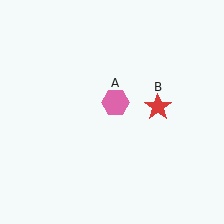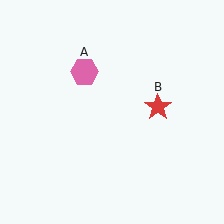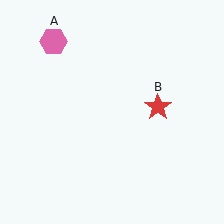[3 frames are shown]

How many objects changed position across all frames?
1 object changed position: pink hexagon (object A).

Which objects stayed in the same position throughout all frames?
Red star (object B) remained stationary.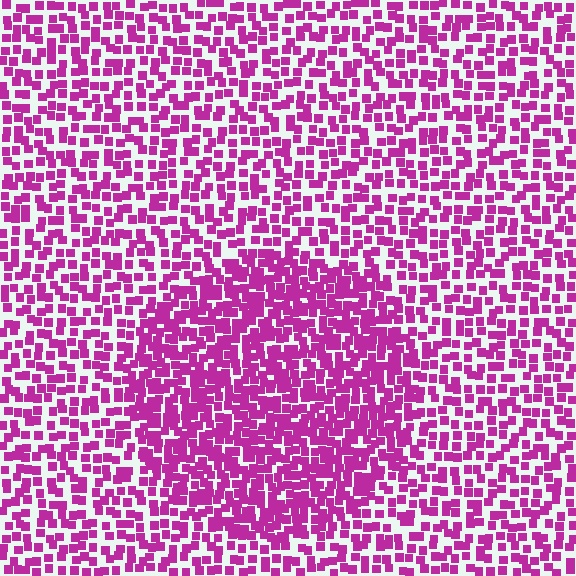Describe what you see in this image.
The image contains small magenta elements arranged at two different densities. A circle-shaped region is visible where the elements are more densely packed than the surrounding area.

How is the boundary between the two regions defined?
The boundary is defined by a change in element density (approximately 1.7x ratio). All elements are the same color, size, and shape.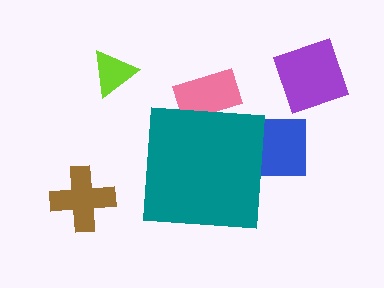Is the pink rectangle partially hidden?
Yes, the pink rectangle is partially hidden behind the teal square.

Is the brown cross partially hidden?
No, the brown cross is fully visible.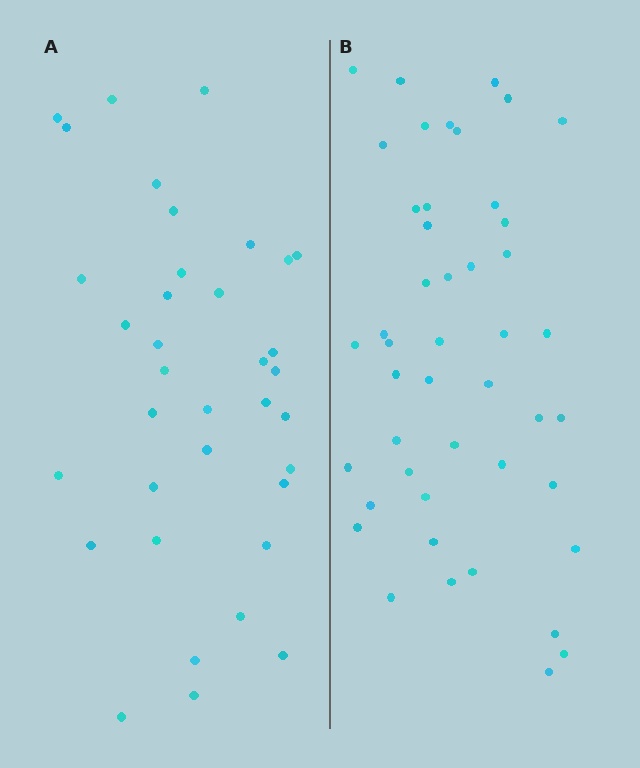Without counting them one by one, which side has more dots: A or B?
Region B (the right region) has more dots.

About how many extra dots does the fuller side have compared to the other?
Region B has roughly 10 or so more dots than region A.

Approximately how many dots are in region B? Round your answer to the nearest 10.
About 50 dots. (The exact count is 46, which rounds to 50.)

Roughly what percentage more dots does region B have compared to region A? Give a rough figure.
About 30% more.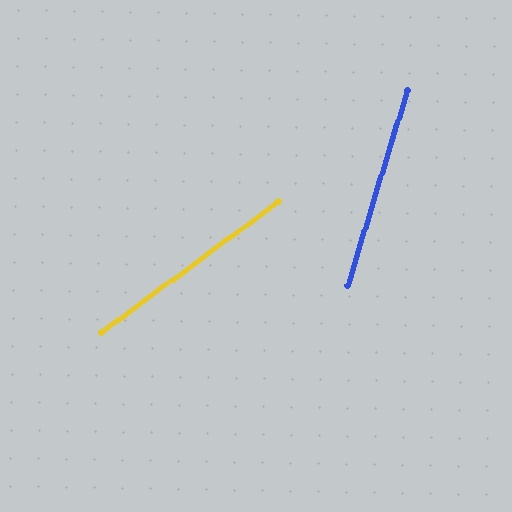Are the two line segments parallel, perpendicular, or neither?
Neither parallel nor perpendicular — they differ by about 37°.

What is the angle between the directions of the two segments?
Approximately 37 degrees.